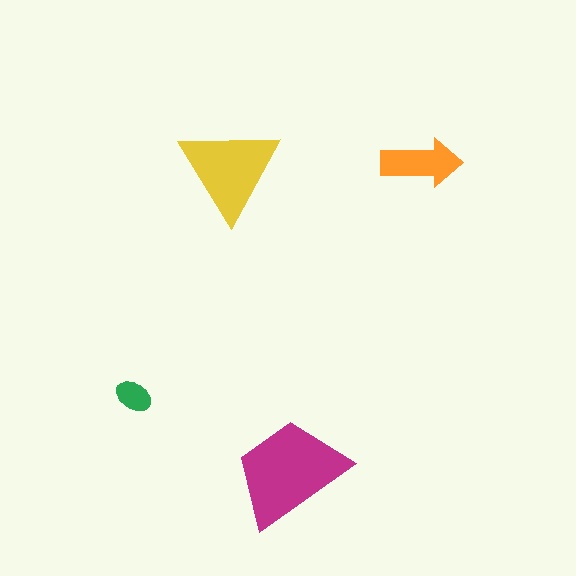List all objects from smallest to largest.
The green ellipse, the orange arrow, the yellow triangle, the magenta trapezoid.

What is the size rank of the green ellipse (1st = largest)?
4th.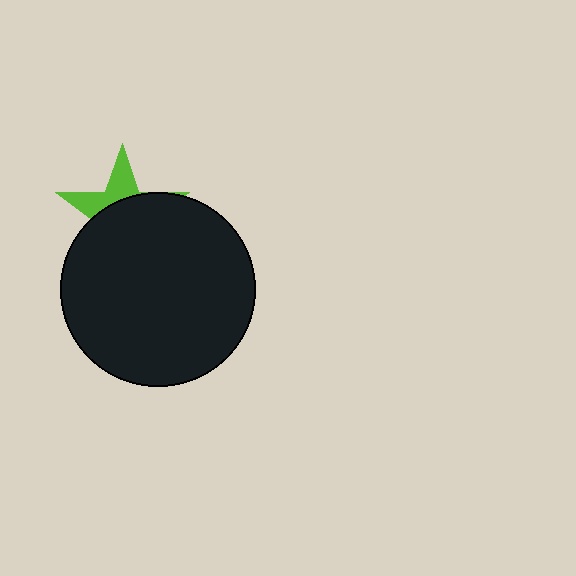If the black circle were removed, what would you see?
You would see the complete lime star.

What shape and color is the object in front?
The object in front is a black circle.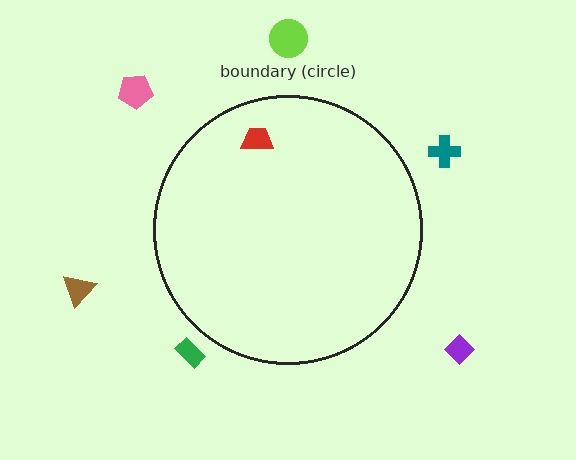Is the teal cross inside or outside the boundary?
Outside.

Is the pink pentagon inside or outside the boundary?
Outside.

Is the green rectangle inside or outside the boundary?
Outside.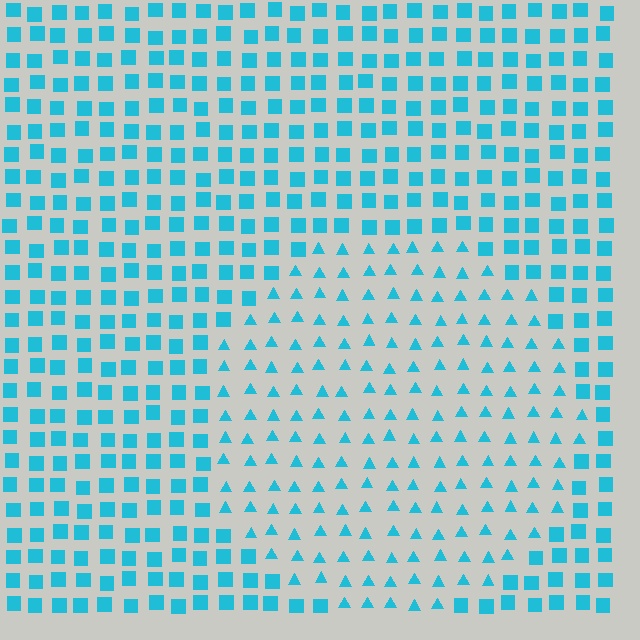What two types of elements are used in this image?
The image uses triangles inside the circle region and squares outside it.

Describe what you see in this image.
The image is filled with small cyan elements arranged in a uniform grid. A circle-shaped region contains triangles, while the surrounding area contains squares. The boundary is defined purely by the change in element shape.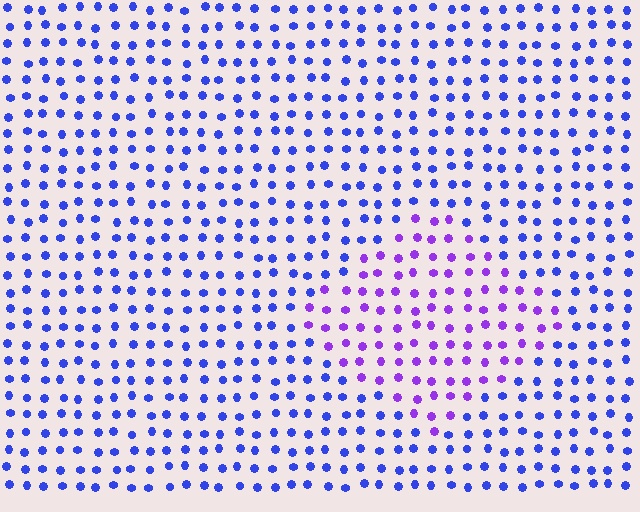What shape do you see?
I see a diamond.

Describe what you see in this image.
The image is filled with small blue elements in a uniform arrangement. A diamond-shaped region is visible where the elements are tinted to a slightly different hue, forming a subtle color boundary.